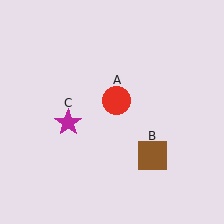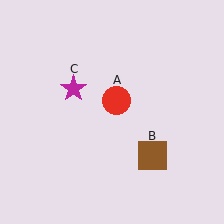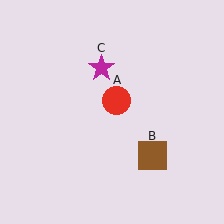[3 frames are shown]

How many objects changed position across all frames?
1 object changed position: magenta star (object C).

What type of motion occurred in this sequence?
The magenta star (object C) rotated clockwise around the center of the scene.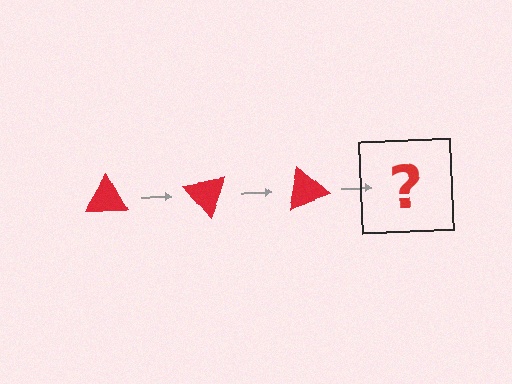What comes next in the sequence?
The next element should be a red triangle rotated 150 degrees.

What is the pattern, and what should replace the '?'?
The pattern is that the triangle rotates 50 degrees each step. The '?' should be a red triangle rotated 150 degrees.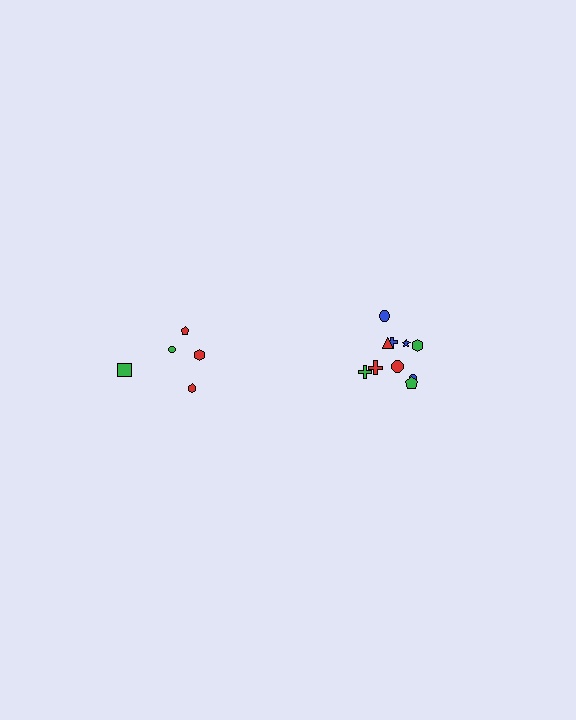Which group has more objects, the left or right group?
The right group.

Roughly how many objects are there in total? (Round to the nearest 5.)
Roughly 15 objects in total.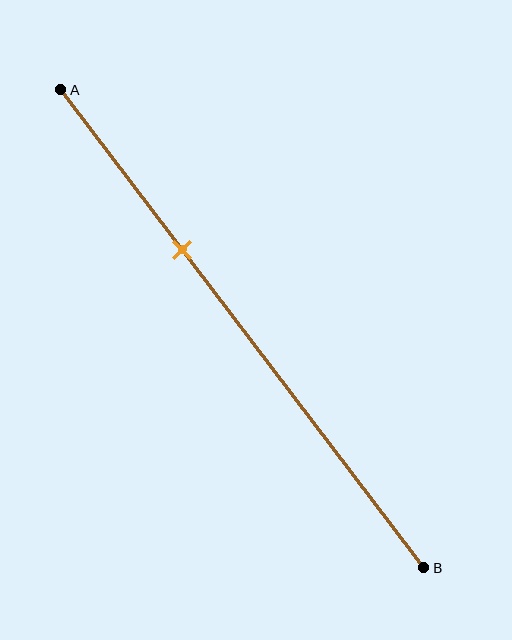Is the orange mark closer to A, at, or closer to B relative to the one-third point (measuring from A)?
The orange mark is approximately at the one-third point of segment AB.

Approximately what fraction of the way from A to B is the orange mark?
The orange mark is approximately 35% of the way from A to B.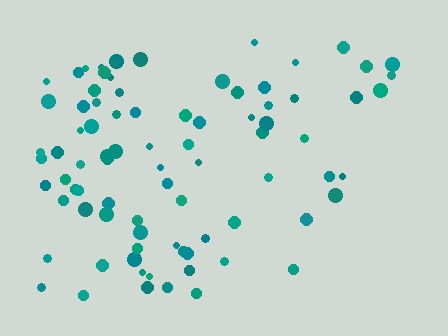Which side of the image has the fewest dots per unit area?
The right.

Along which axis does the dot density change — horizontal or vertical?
Horizontal.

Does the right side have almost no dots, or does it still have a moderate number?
Still a moderate number, just noticeably fewer than the left.